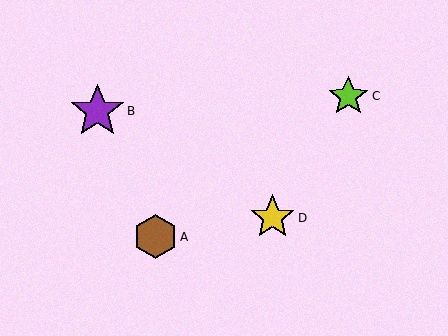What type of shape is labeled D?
Shape D is a yellow star.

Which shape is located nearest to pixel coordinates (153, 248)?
The brown hexagon (labeled A) at (155, 237) is nearest to that location.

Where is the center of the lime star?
The center of the lime star is at (348, 96).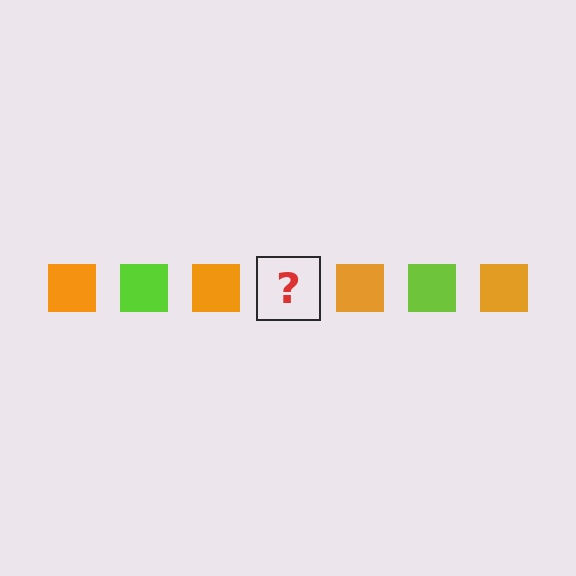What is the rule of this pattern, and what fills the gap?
The rule is that the pattern cycles through orange, lime squares. The gap should be filled with a lime square.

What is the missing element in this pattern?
The missing element is a lime square.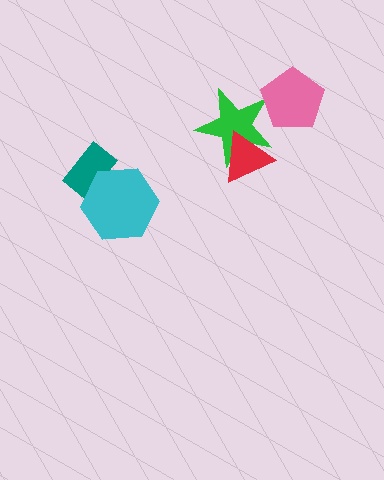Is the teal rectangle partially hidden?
Yes, it is partially covered by another shape.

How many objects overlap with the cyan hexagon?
1 object overlaps with the cyan hexagon.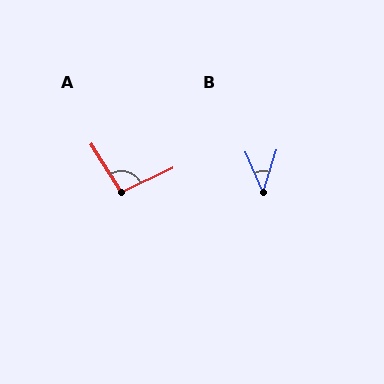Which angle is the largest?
A, at approximately 96 degrees.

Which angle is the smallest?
B, at approximately 41 degrees.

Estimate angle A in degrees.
Approximately 96 degrees.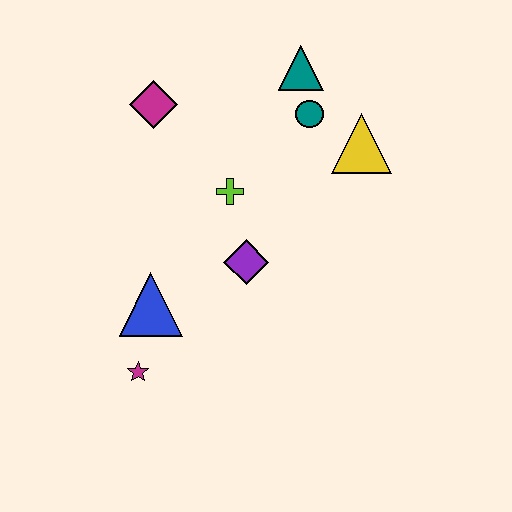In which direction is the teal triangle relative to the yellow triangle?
The teal triangle is above the yellow triangle.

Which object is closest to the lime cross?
The purple diamond is closest to the lime cross.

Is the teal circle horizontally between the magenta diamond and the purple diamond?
No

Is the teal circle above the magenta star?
Yes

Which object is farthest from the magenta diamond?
The magenta star is farthest from the magenta diamond.